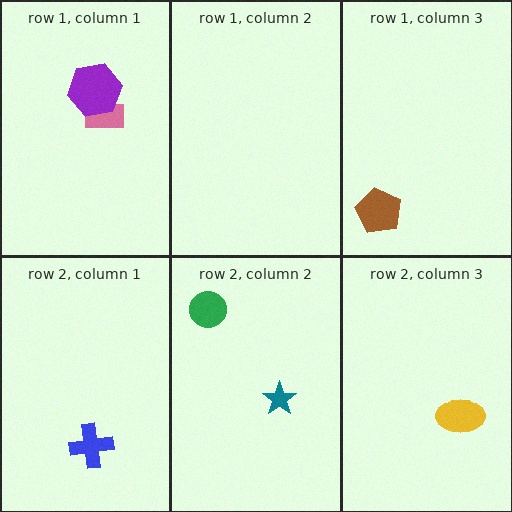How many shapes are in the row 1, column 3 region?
1.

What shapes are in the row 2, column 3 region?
The yellow ellipse.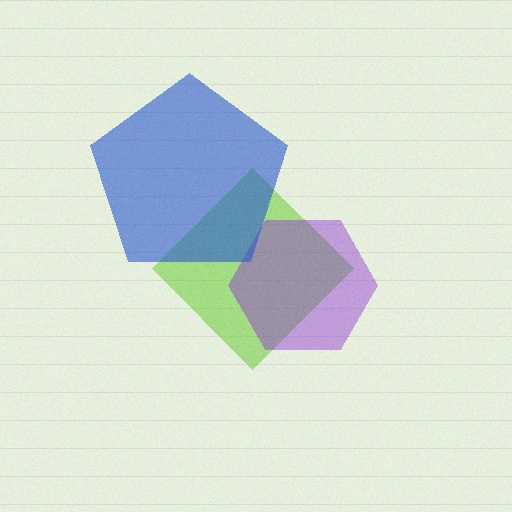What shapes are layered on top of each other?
The layered shapes are: a lime diamond, a purple hexagon, a blue pentagon.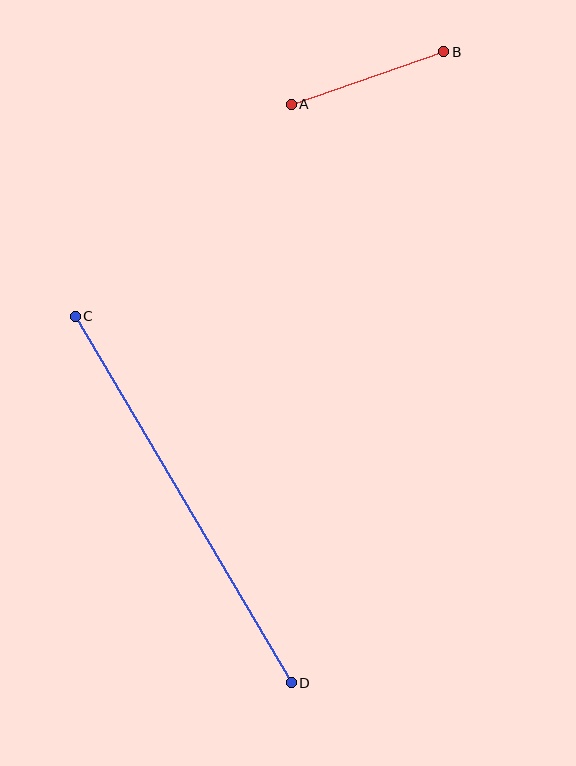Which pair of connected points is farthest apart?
Points C and D are farthest apart.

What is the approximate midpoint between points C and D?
The midpoint is at approximately (183, 499) pixels.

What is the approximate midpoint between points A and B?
The midpoint is at approximately (368, 78) pixels.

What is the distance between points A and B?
The distance is approximately 161 pixels.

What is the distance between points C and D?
The distance is approximately 425 pixels.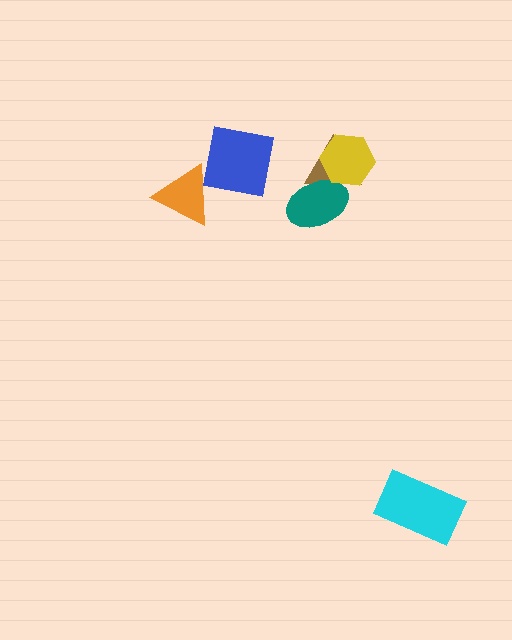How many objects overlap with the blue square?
1 object overlaps with the blue square.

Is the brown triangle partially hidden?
Yes, it is partially covered by another shape.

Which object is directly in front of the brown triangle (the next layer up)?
The teal ellipse is directly in front of the brown triangle.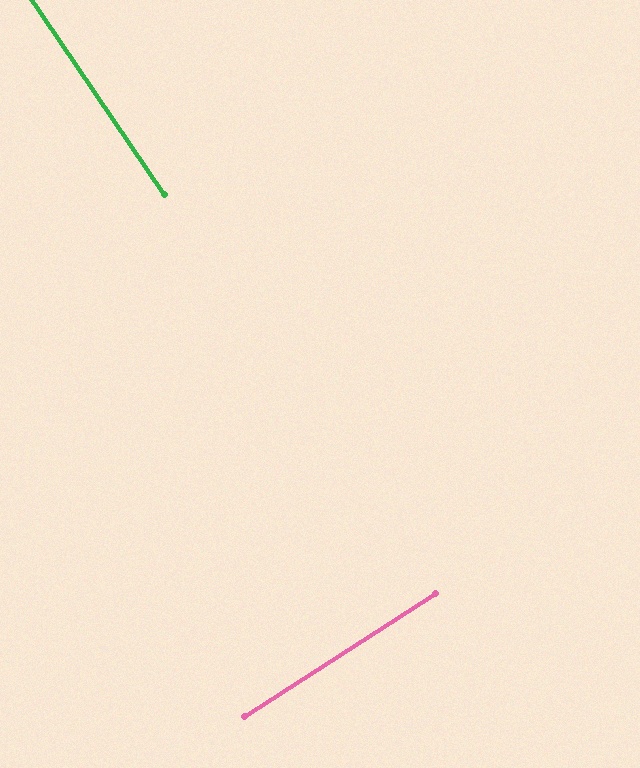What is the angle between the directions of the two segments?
Approximately 89 degrees.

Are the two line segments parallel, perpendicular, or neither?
Perpendicular — they meet at approximately 89°.